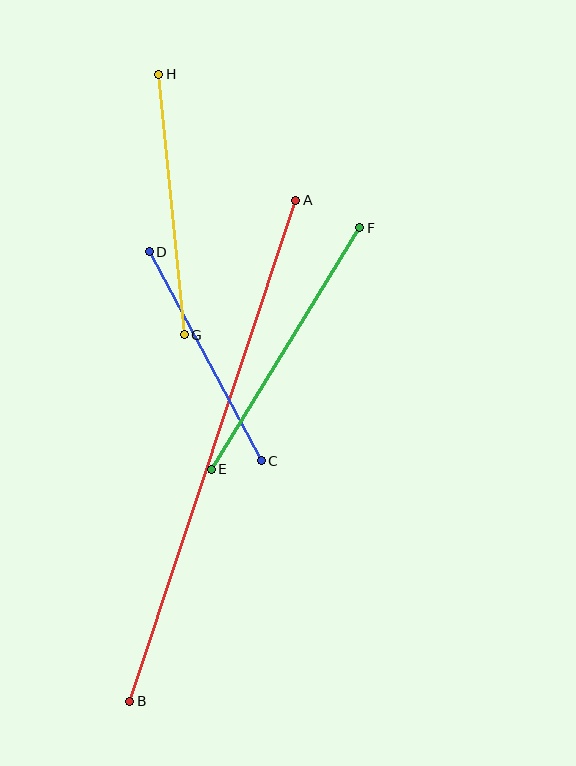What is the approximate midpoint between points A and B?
The midpoint is at approximately (213, 451) pixels.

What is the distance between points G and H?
The distance is approximately 262 pixels.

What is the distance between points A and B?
The distance is approximately 528 pixels.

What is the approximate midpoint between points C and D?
The midpoint is at approximately (205, 356) pixels.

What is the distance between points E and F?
The distance is approximately 284 pixels.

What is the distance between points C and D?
The distance is approximately 237 pixels.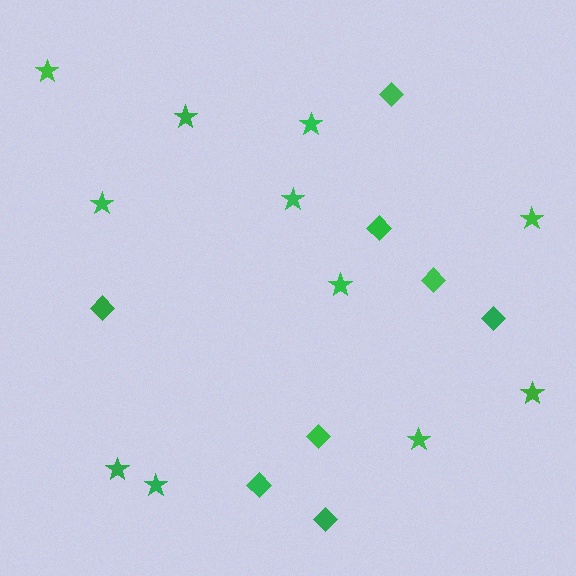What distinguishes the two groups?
There are 2 groups: one group of stars (11) and one group of diamonds (8).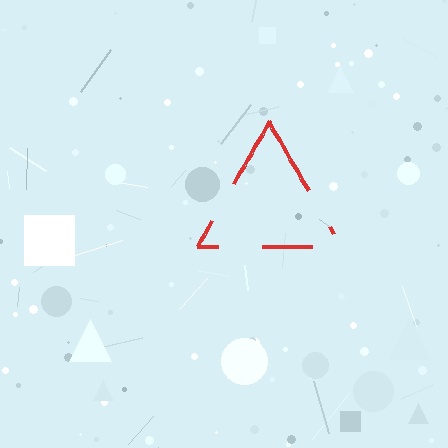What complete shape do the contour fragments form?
The contour fragments form a triangle.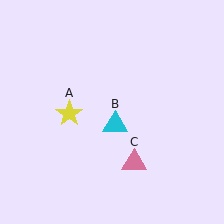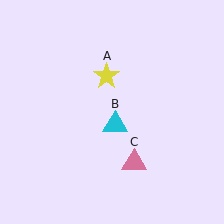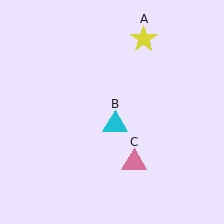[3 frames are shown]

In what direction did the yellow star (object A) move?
The yellow star (object A) moved up and to the right.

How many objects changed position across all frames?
1 object changed position: yellow star (object A).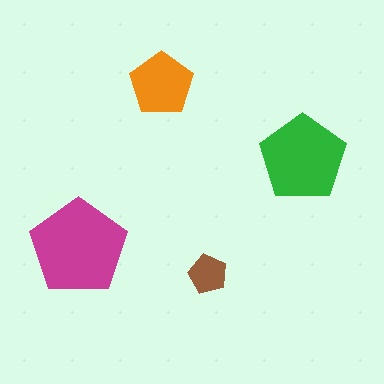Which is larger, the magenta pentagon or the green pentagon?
The magenta one.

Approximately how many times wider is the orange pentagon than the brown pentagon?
About 1.5 times wider.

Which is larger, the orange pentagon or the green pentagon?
The green one.